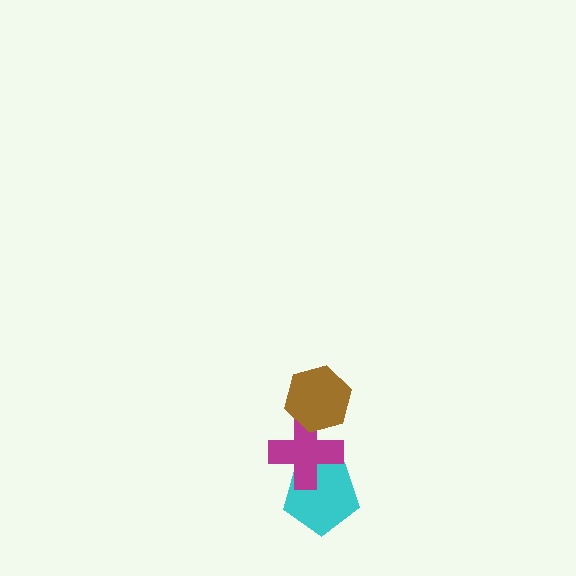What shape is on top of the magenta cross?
The brown hexagon is on top of the magenta cross.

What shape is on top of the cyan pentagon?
The magenta cross is on top of the cyan pentagon.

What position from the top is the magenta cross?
The magenta cross is 2nd from the top.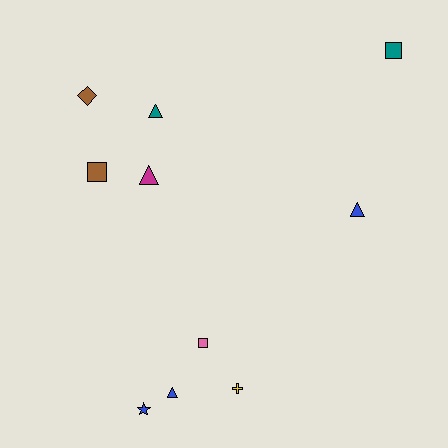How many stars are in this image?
There is 1 star.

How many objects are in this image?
There are 10 objects.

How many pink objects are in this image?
There is 1 pink object.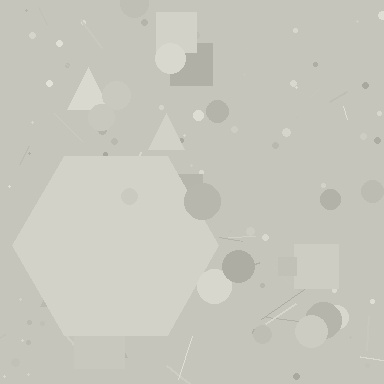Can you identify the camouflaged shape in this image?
The camouflaged shape is a hexagon.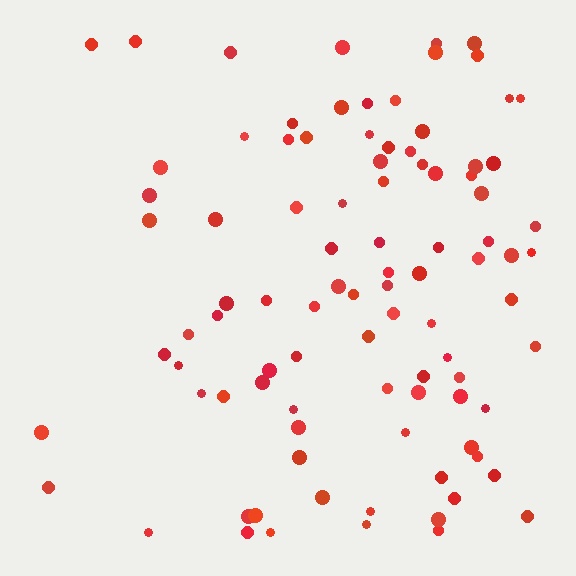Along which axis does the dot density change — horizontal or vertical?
Horizontal.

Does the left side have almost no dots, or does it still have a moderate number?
Still a moderate number, just noticeably fewer than the right.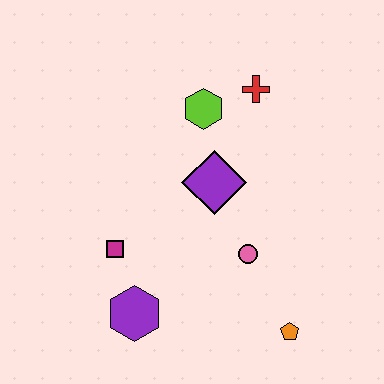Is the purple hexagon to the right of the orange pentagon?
No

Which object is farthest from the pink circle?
The red cross is farthest from the pink circle.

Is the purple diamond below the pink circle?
No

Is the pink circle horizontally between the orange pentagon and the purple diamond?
Yes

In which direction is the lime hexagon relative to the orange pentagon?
The lime hexagon is above the orange pentagon.